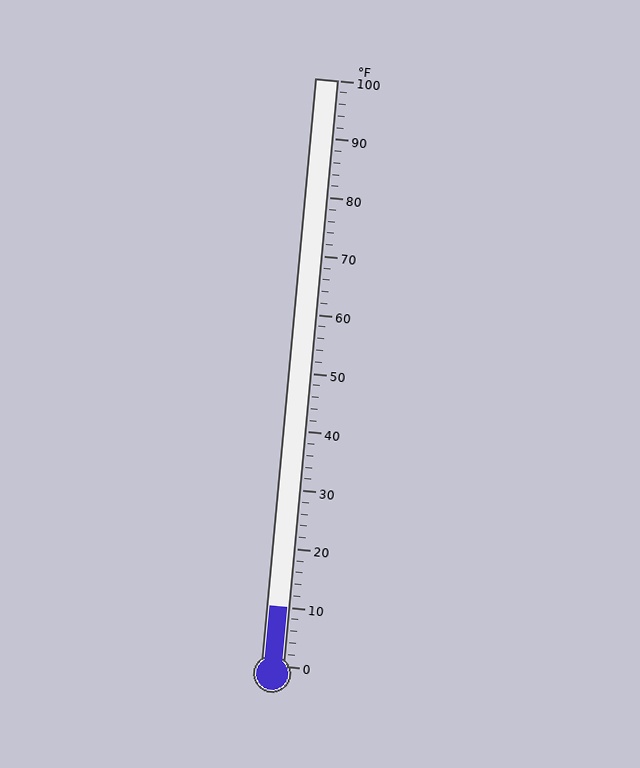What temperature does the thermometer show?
The thermometer shows approximately 10°F.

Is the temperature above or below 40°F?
The temperature is below 40°F.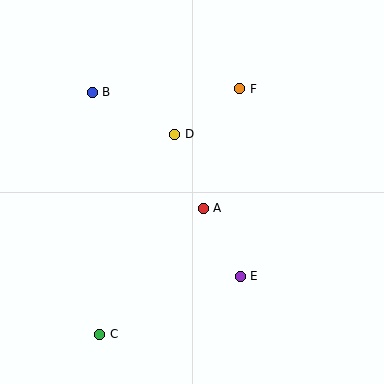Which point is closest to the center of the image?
Point A at (203, 208) is closest to the center.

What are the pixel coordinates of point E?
Point E is at (240, 276).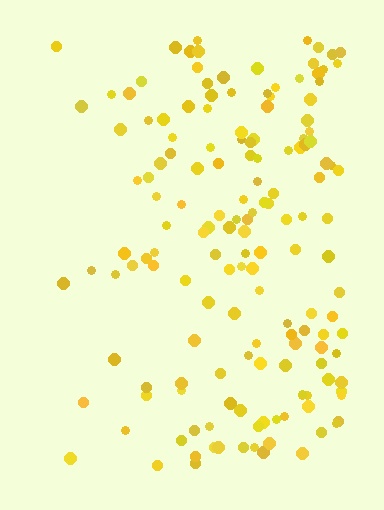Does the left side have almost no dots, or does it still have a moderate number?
Still a moderate number, just noticeably fewer than the right.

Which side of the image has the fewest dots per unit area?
The left.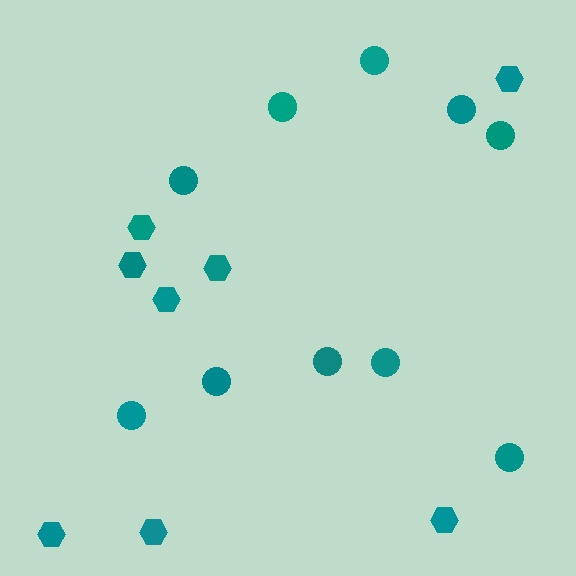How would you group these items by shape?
There are 2 groups: one group of hexagons (8) and one group of circles (10).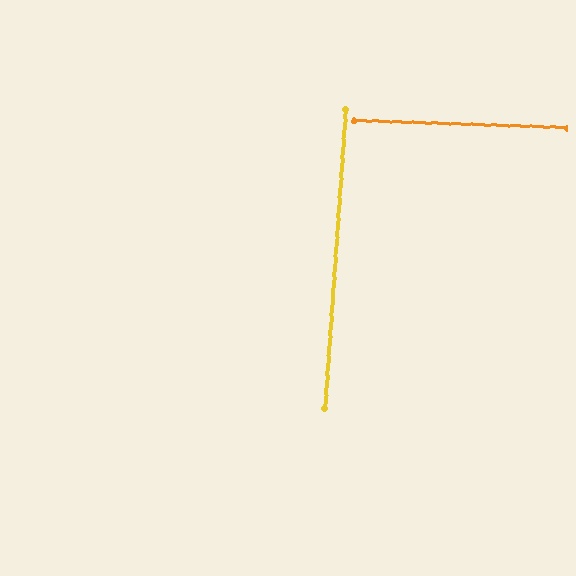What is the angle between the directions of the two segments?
Approximately 88 degrees.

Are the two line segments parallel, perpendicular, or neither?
Perpendicular — they meet at approximately 88°.